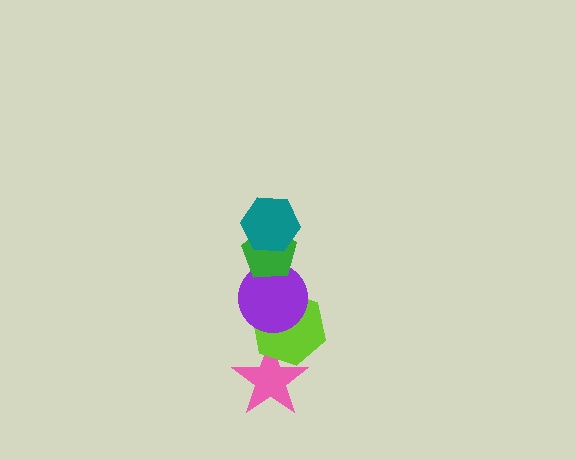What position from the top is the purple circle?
The purple circle is 3rd from the top.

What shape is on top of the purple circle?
The green pentagon is on top of the purple circle.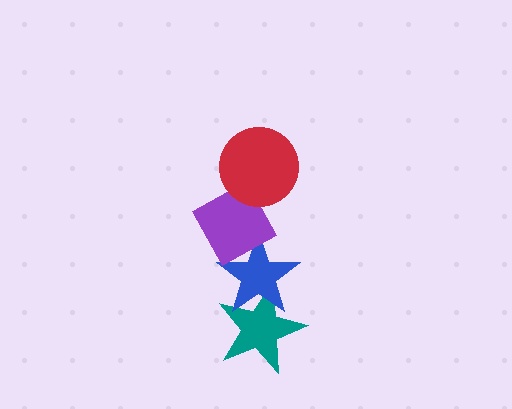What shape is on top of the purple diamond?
The red circle is on top of the purple diamond.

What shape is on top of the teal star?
The blue star is on top of the teal star.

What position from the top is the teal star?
The teal star is 4th from the top.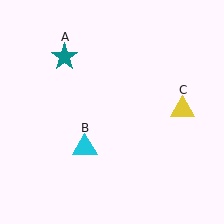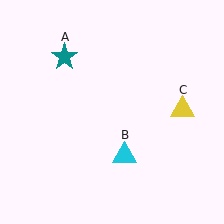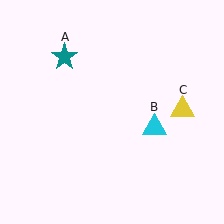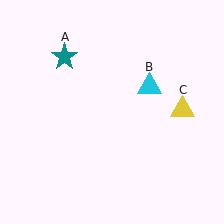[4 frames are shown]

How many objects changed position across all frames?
1 object changed position: cyan triangle (object B).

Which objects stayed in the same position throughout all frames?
Teal star (object A) and yellow triangle (object C) remained stationary.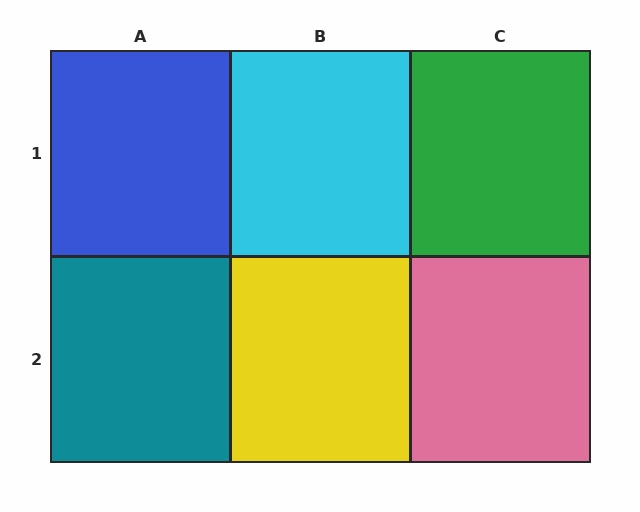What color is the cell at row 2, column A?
Teal.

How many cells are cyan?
1 cell is cyan.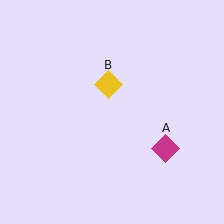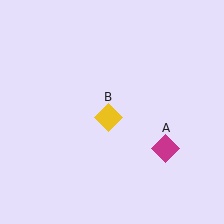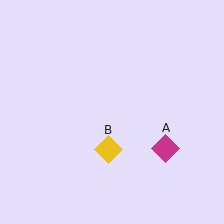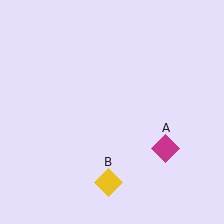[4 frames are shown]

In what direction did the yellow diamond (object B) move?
The yellow diamond (object B) moved down.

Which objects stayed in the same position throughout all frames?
Magenta diamond (object A) remained stationary.